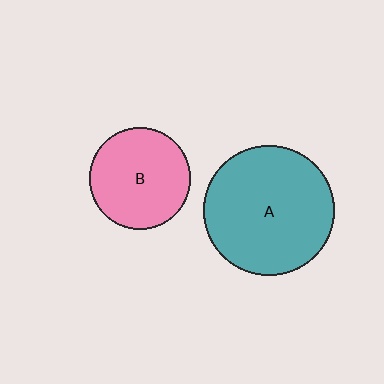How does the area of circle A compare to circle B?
Approximately 1.6 times.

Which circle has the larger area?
Circle A (teal).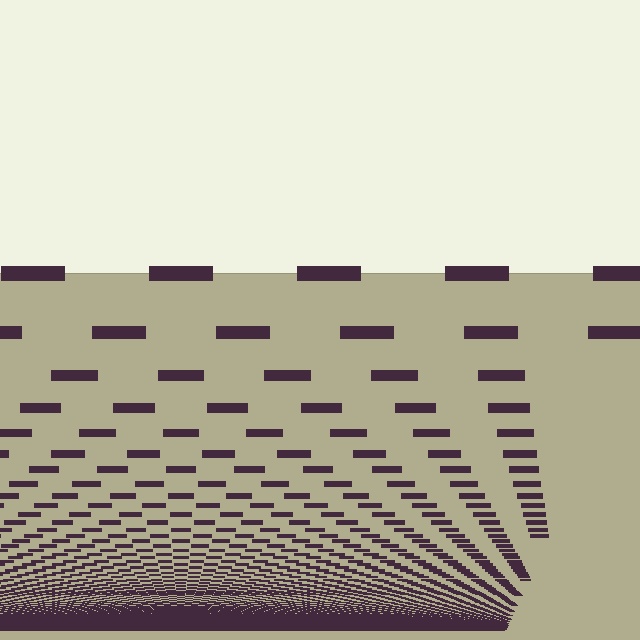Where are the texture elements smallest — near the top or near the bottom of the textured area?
Near the bottom.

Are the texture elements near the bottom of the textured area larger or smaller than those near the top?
Smaller. The gradient is inverted — elements near the bottom are smaller and denser.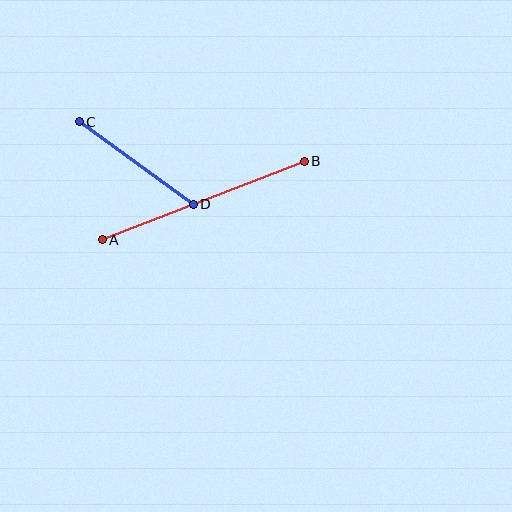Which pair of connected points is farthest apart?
Points A and B are farthest apart.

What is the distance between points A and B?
The distance is approximately 217 pixels.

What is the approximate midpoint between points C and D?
The midpoint is at approximately (136, 163) pixels.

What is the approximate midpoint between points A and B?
The midpoint is at approximately (203, 200) pixels.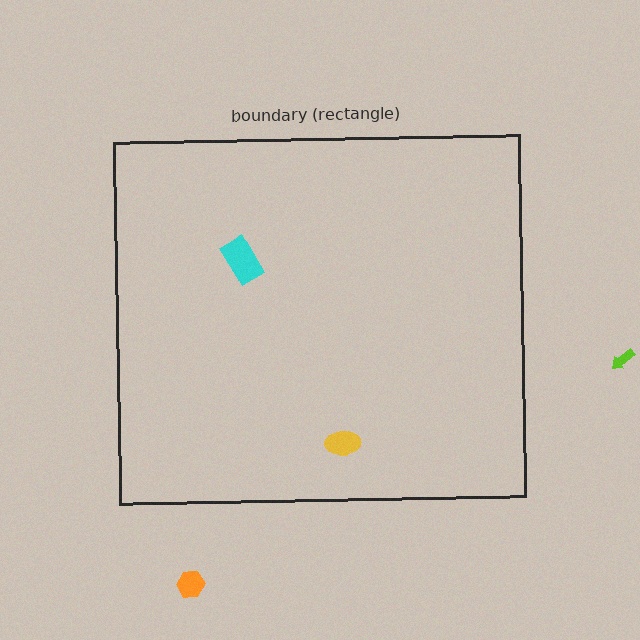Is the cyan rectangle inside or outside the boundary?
Inside.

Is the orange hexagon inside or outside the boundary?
Outside.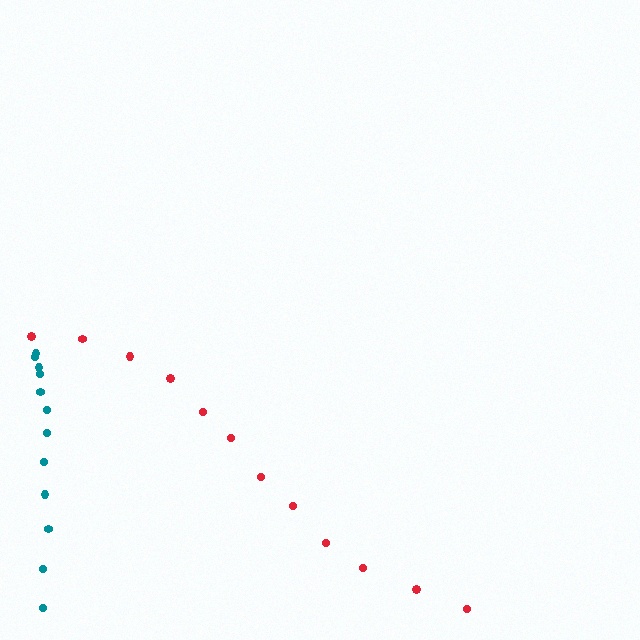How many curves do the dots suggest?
There are 2 distinct paths.